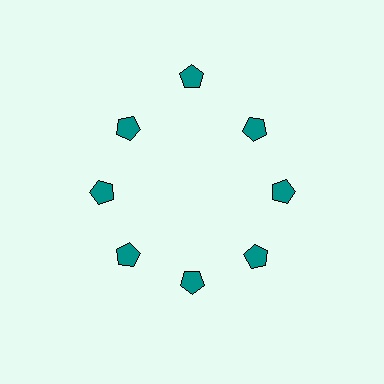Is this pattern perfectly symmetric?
No. The 8 teal pentagons are arranged in a ring, but one element near the 12 o'clock position is pushed outward from the center, breaking the 8-fold rotational symmetry.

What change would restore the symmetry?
The symmetry would be restored by moving it inward, back onto the ring so that all 8 pentagons sit at equal angles and equal distance from the center.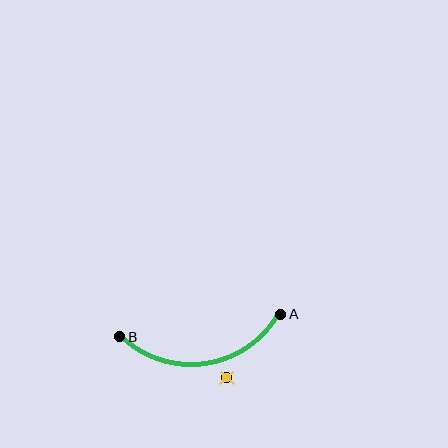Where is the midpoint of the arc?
The arc midpoint is the point on the curve farthest from the straight line joining A and B. It sits below that line.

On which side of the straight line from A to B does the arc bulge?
The arc bulges below the straight line connecting A and B.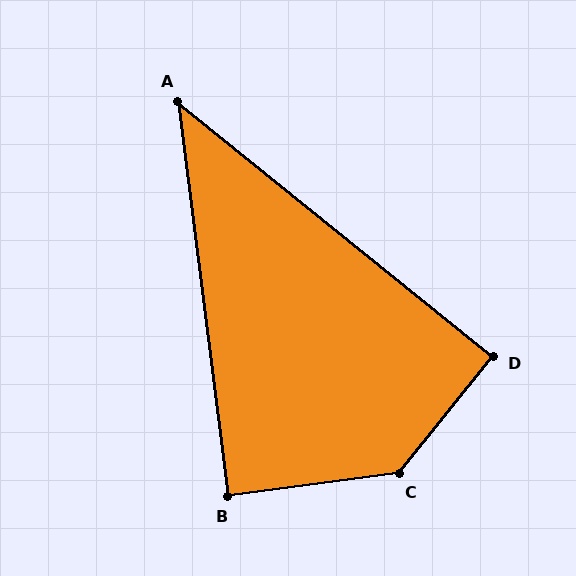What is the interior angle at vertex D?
Approximately 90 degrees (approximately right).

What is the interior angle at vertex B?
Approximately 90 degrees (approximately right).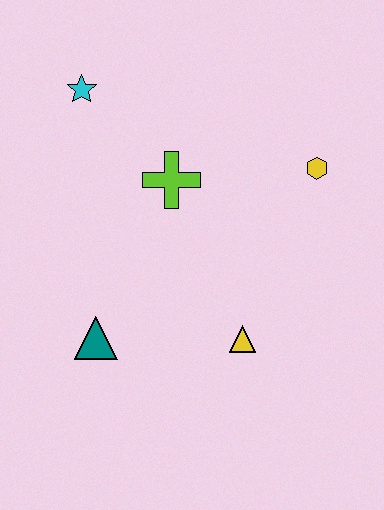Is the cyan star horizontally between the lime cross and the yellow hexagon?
No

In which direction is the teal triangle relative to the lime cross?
The teal triangle is below the lime cross.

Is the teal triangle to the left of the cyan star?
No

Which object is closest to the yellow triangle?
The teal triangle is closest to the yellow triangle.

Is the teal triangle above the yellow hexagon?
No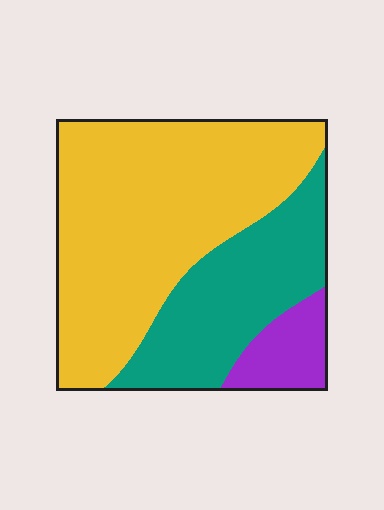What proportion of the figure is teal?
Teal covers roughly 30% of the figure.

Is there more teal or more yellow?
Yellow.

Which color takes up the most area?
Yellow, at roughly 60%.